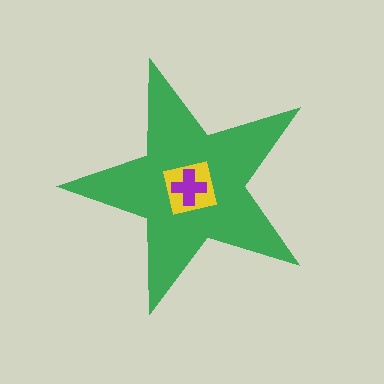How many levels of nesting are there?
3.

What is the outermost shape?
The green star.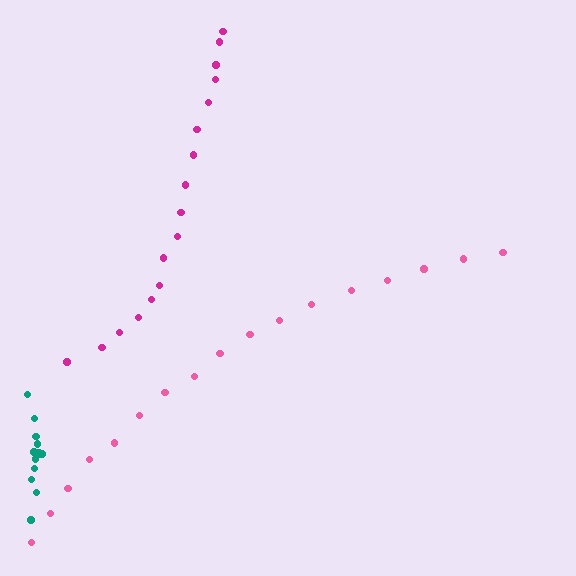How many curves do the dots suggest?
There are 3 distinct paths.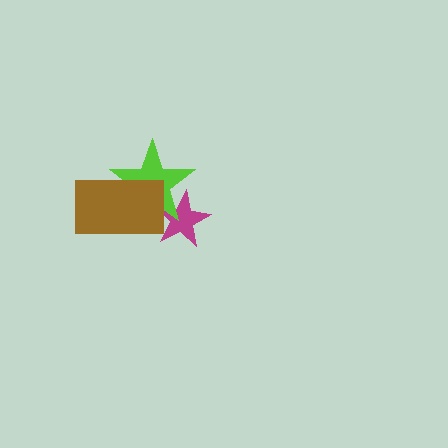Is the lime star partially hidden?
Yes, it is partially covered by another shape.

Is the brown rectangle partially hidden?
No, no other shape covers it.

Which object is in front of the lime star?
The brown rectangle is in front of the lime star.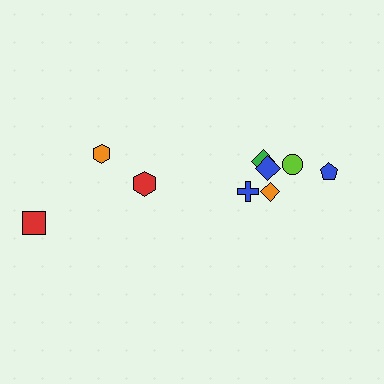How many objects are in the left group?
There are 3 objects.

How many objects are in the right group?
There are 6 objects.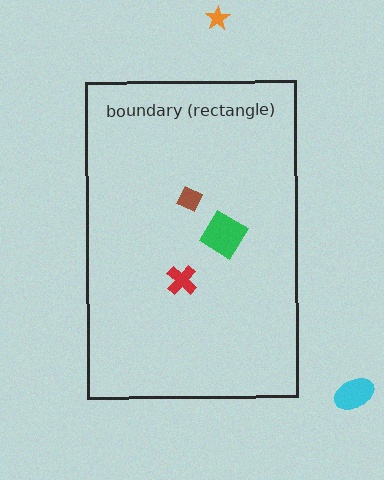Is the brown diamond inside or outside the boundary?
Inside.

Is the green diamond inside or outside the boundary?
Inside.